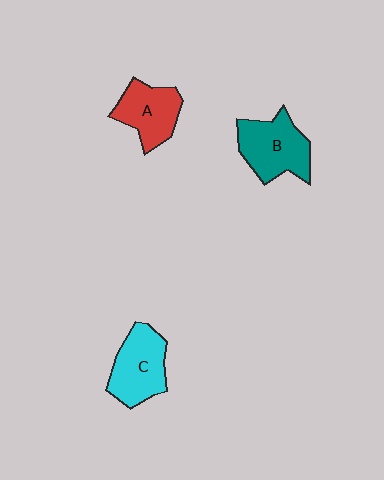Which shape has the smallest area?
Shape A (red).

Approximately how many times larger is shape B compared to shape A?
Approximately 1.2 times.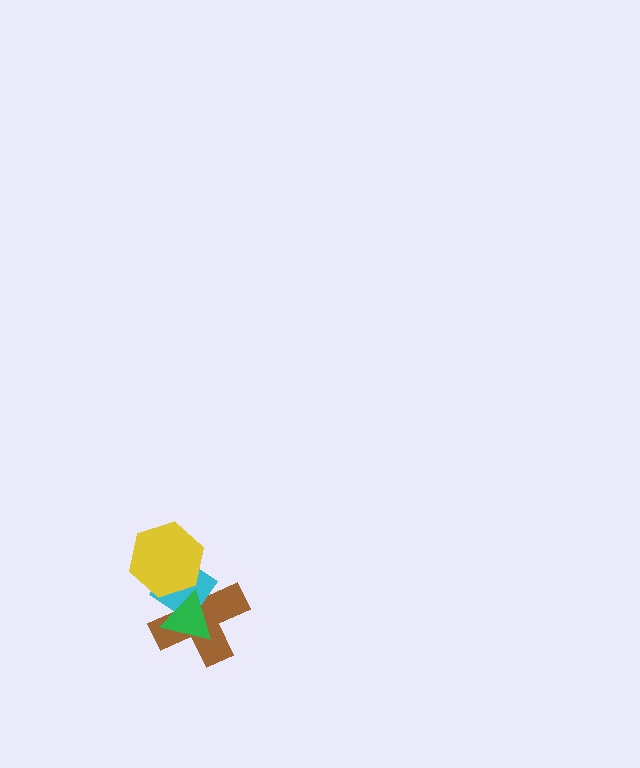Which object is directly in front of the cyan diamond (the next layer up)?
The yellow hexagon is directly in front of the cyan diamond.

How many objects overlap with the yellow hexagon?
2 objects overlap with the yellow hexagon.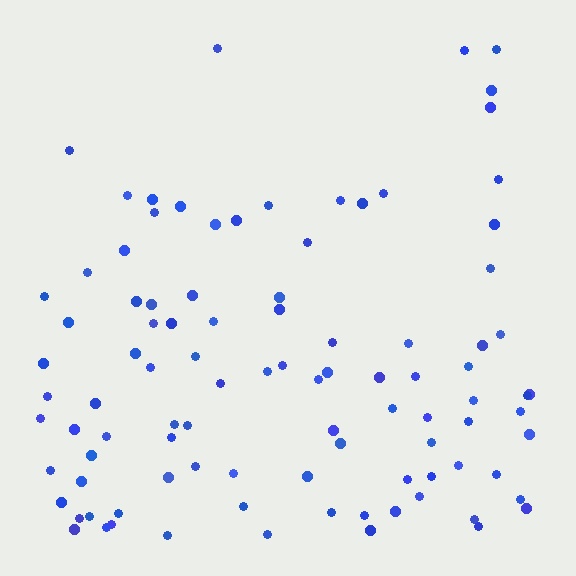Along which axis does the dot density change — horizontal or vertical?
Vertical.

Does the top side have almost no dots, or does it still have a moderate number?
Still a moderate number, just noticeably fewer than the bottom.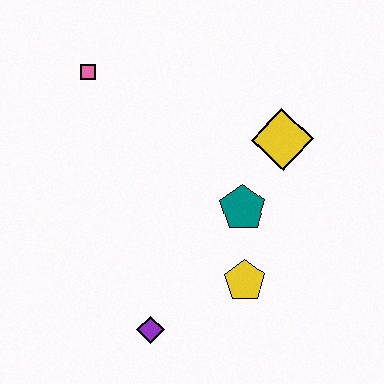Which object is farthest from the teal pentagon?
The pink square is farthest from the teal pentagon.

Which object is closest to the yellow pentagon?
The teal pentagon is closest to the yellow pentagon.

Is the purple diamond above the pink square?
No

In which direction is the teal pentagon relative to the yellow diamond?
The teal pentagon is below the yellow diamond.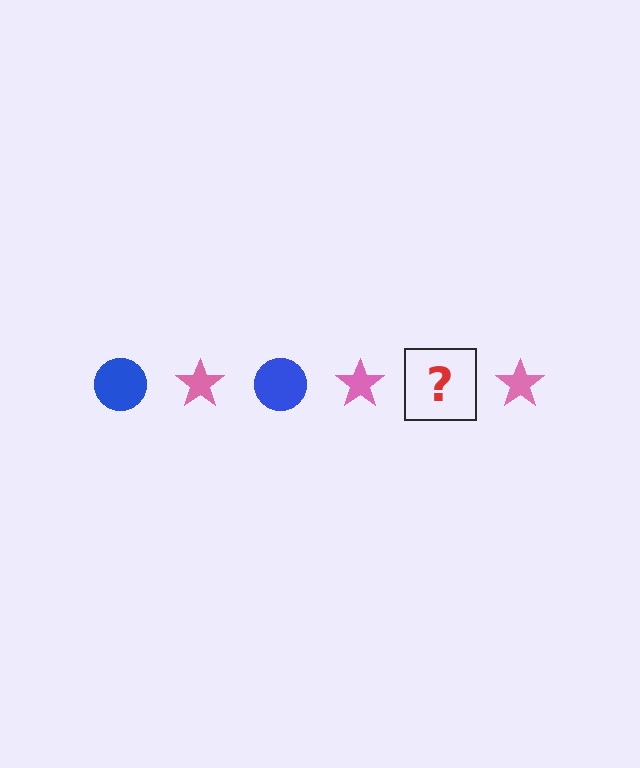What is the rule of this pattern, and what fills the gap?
The rule is that the pattern alternates between blue circle and pink star. The gap should be filled with a blue circle.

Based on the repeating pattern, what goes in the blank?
The blank should be a blue circle.